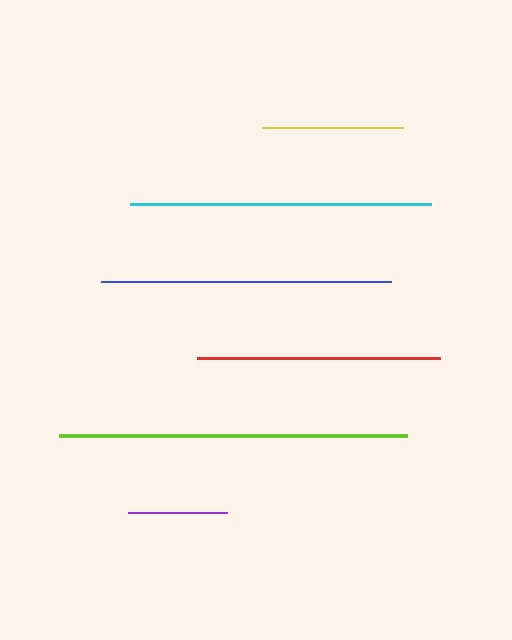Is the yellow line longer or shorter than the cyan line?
The cyan line is longer than the yellow line.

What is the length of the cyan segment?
The cyan segment is approximately 302 pixels long.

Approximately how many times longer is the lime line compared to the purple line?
The lime line is approximately 3.5 times the length of the purple line.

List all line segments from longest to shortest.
From longest to shortest: lime, cyan, blue, red, yellow, purple.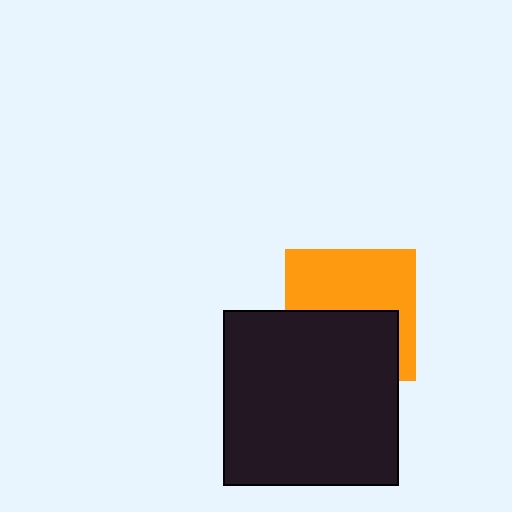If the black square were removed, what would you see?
You would see the complete orange square.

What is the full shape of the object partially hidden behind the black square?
The partially hidden object is an orange square.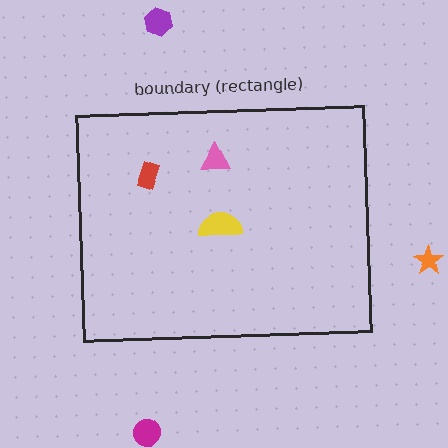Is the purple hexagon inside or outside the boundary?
Outside.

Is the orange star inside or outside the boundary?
Outside.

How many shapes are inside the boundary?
3 inside, 3 outside.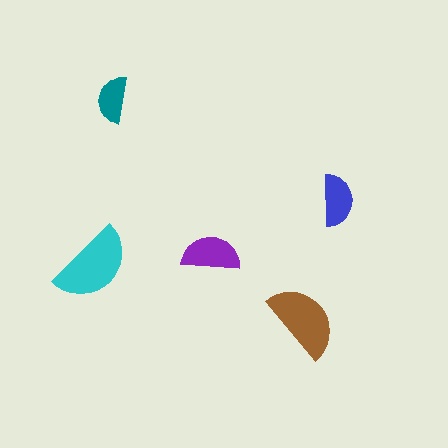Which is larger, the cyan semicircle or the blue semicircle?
The cyan one.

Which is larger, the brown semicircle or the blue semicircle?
The brown one.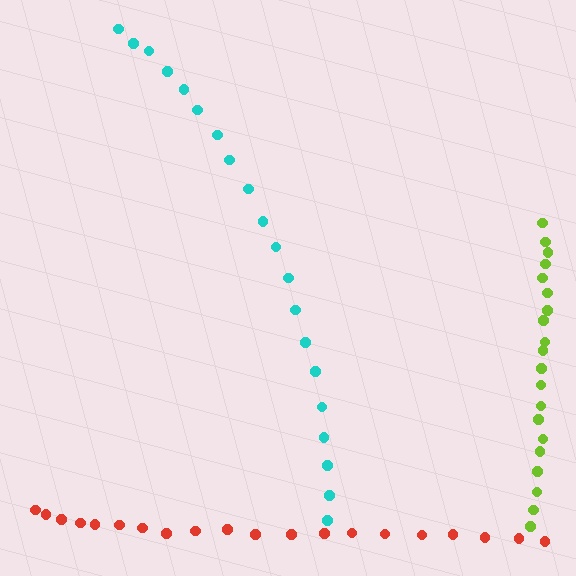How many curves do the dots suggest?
There are 3 distinct paths.